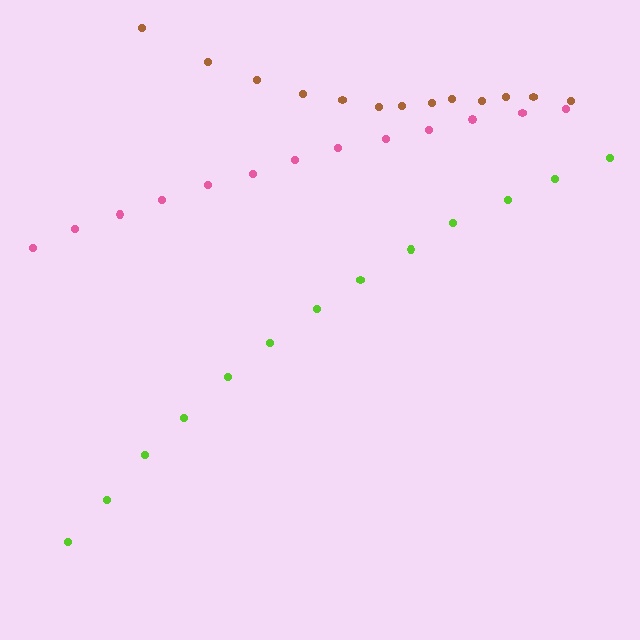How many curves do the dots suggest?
There are 3 distinct paths.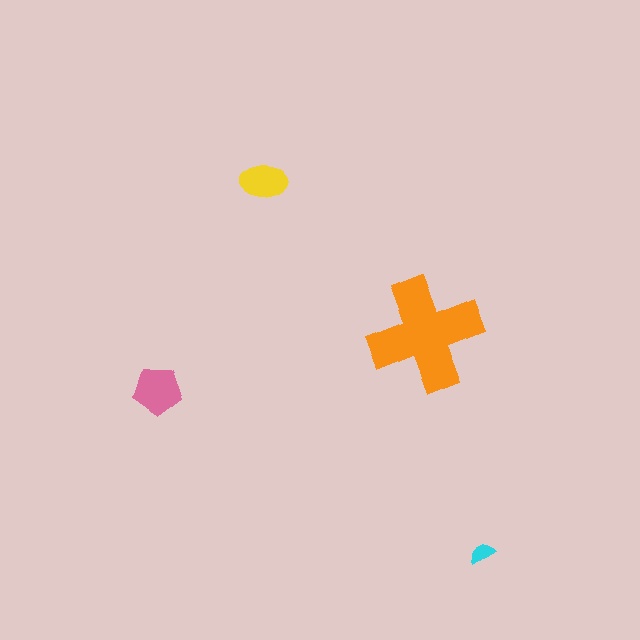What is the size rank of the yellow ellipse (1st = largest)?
3rd.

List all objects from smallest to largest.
The cyan semicircle, the yellow ellipse, the pink pentagon, the orange cross.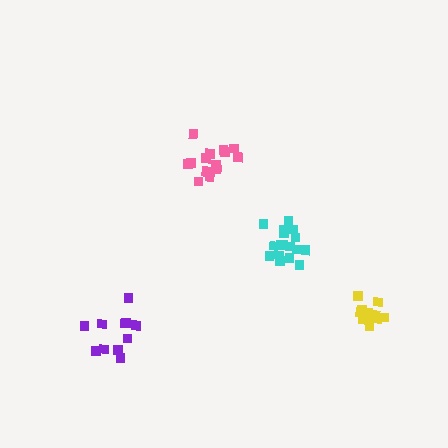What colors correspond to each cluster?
The clusters are colored: pink, cyan, yellow, purple.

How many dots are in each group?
Group 1: 16 dots, Group 2: 17 dots, Group 3: 12 dots, Group 4: 11 dots (56 total).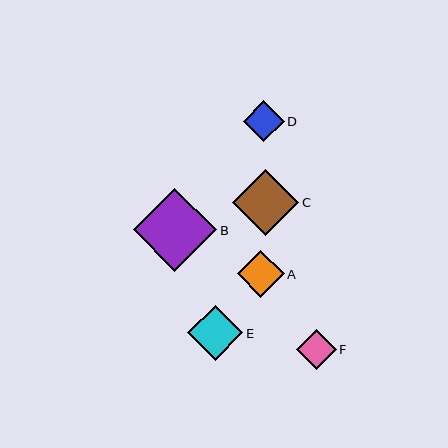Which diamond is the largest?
Diamond B is the largest with a size of approximately 84 pixels.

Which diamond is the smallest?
Diamond F is the smallest with a size of approximately 40 pixels.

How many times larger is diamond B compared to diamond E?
Diamond B is approximately 1.5 times the size of diamond E.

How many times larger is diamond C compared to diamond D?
Diamond C is approximately 1.6 times the size of diamond D.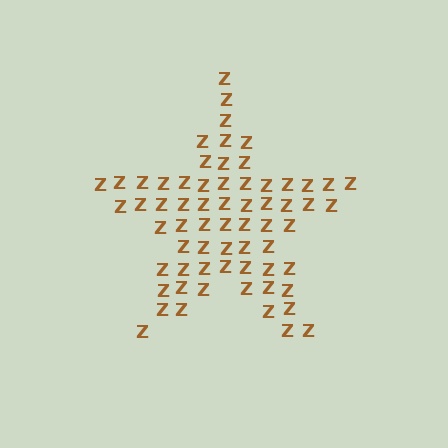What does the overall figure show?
The overall figure shows a star.